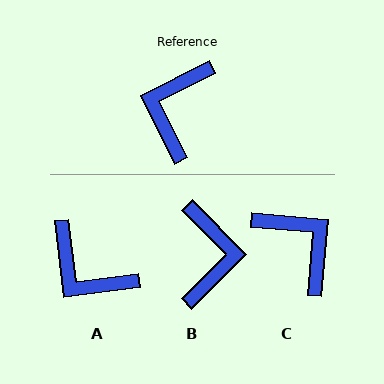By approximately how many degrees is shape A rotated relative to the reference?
Approximately 71 degrees counter-clockwise.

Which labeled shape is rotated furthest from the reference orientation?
B, about 162 degrees away.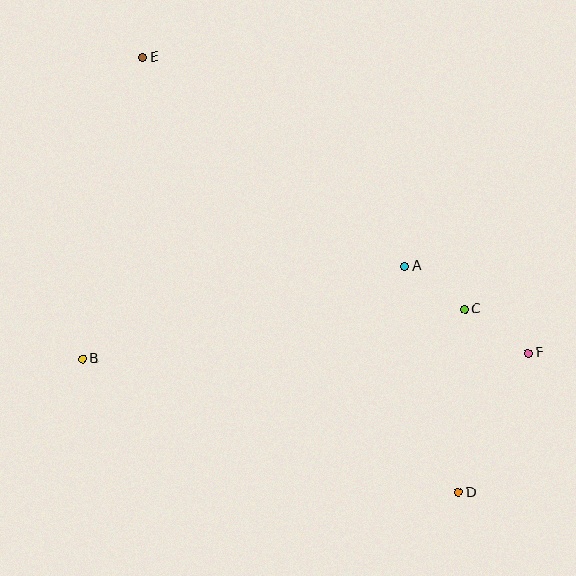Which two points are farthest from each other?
Points D and E are farthest from each other.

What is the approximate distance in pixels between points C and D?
The distance between C and D is approximately 183 pixels.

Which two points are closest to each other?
Points A and C are closest to each other.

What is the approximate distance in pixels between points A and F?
The distance between A and F is approximately 151 pixels.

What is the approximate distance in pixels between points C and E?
The distance between C and E is approximately 408 pixels.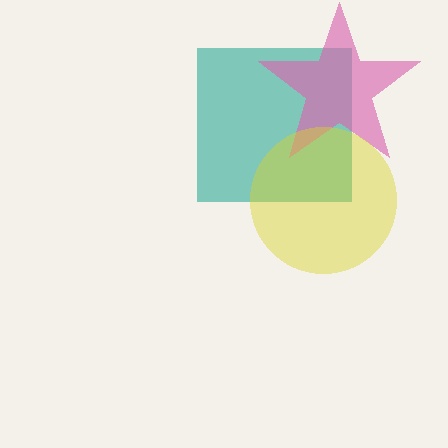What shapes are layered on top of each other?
The layered shapes are: a teal square, a pink star, a yellow circle.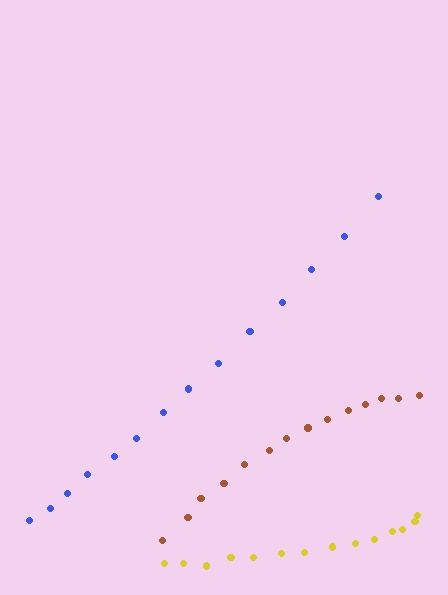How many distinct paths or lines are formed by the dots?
There are 3 distinct paths.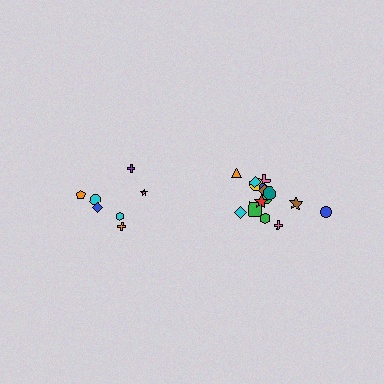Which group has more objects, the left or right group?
The right group.